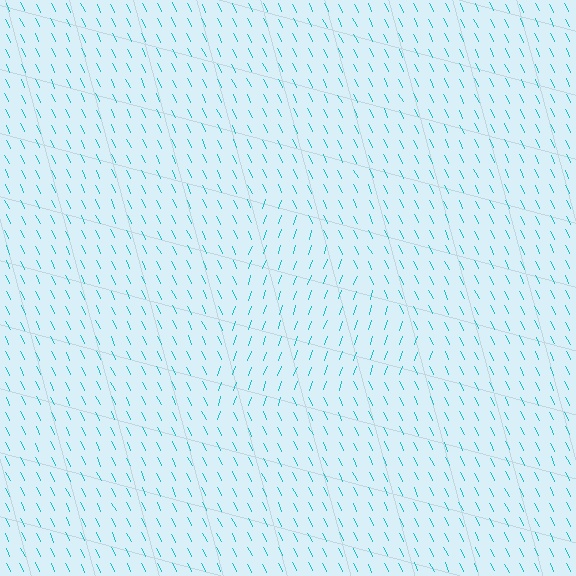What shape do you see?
I see a triangle.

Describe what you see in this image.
The image is filled with small cyan line segments. A triangle region in the image has lines oriented differently from the surrounding lines, creating a visible texture boundary.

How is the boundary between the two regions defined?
The boundary is defined purely by a change in line orientation (approximately 45 degrees difference). All lines are the same color and thickness.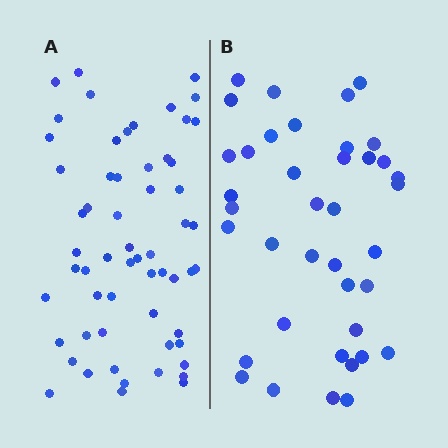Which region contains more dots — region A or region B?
Region A (the left region) has more dots.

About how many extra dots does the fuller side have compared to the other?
Region A has approximately 20 more dots than region B.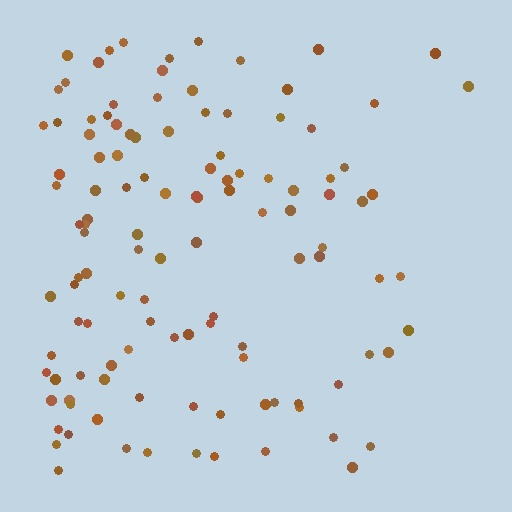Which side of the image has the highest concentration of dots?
The left.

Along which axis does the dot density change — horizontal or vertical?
Horizontal.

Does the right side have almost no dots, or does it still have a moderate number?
Still a moderate number, just noticeably fewer than the left.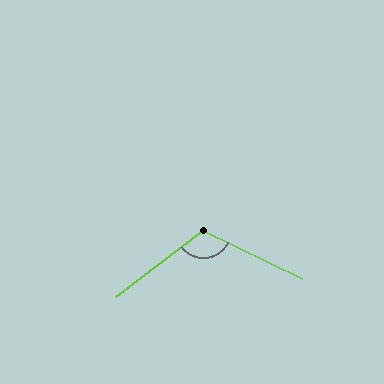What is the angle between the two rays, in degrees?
Approximately 117 degrees.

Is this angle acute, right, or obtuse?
It is obtuse.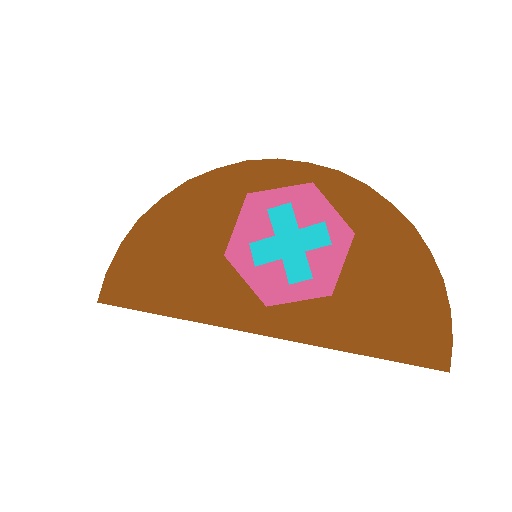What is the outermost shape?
The brown semicircle.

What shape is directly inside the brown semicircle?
The pink hexagon.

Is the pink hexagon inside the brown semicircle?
Yes.